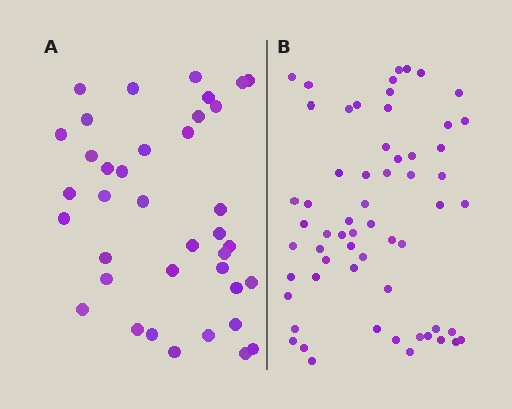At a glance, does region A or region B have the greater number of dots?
Region B (the right region) has more dots.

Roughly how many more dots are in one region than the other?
Region B has approximately 20 more dots than region A.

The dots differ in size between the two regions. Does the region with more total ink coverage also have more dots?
No. Region A has more total ink coverage because its dots are larger, but region B actually contains more individual dots. Total area can be misleading — the number of items is what matters here.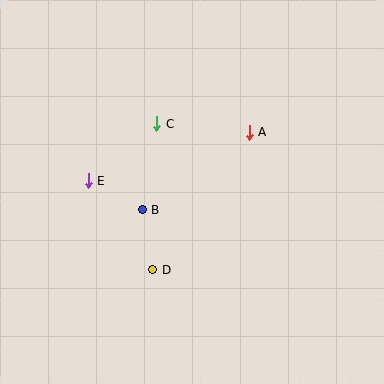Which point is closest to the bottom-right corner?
Point D is closest to the bottom-right corner.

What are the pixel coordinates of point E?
Point E is at (88, 181).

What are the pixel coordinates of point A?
Point A is at (249, 132).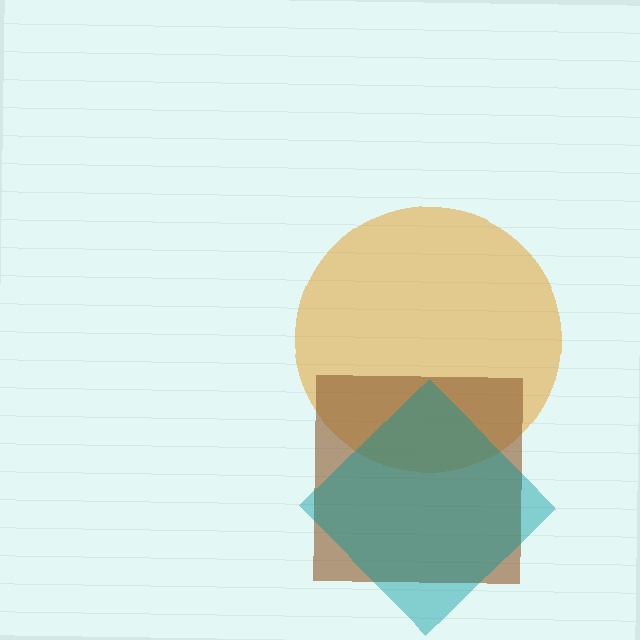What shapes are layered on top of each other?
The layered shapes are: an orange circle, a brown square, a teal diamond.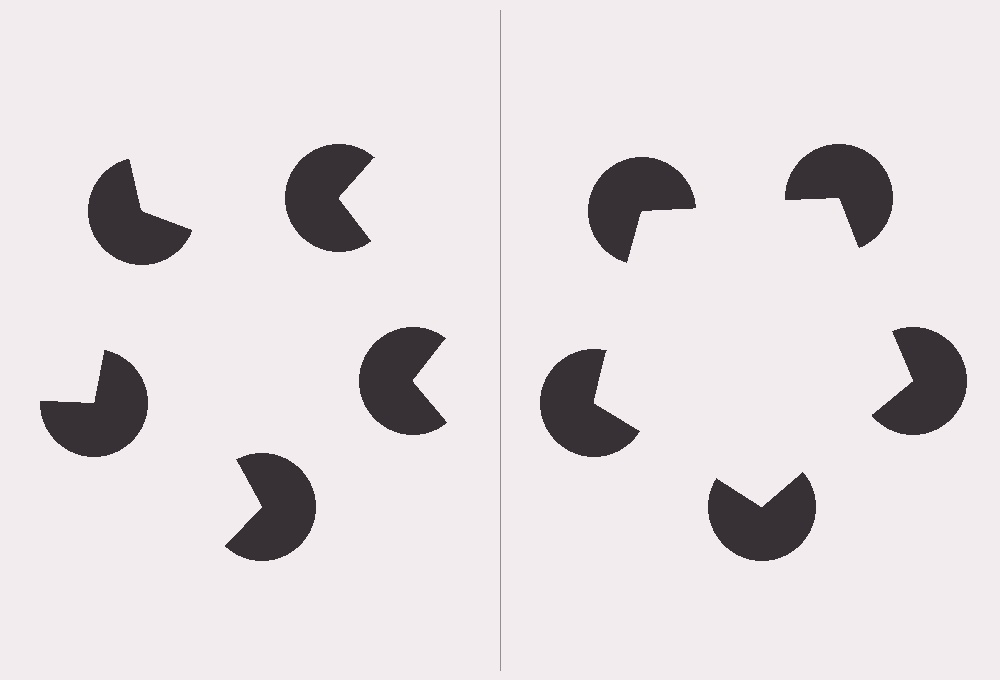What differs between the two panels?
The pac-man discs are positioned identically on both sides; only the wedge orientations differ. On the right they align to a pentagon; on the left they are misaligned.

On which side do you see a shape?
An illusory pentagon appears on the right side. On the left side the wedge cuts are rotated, so no coherent shape forms.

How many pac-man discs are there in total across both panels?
10 — 5 on each side.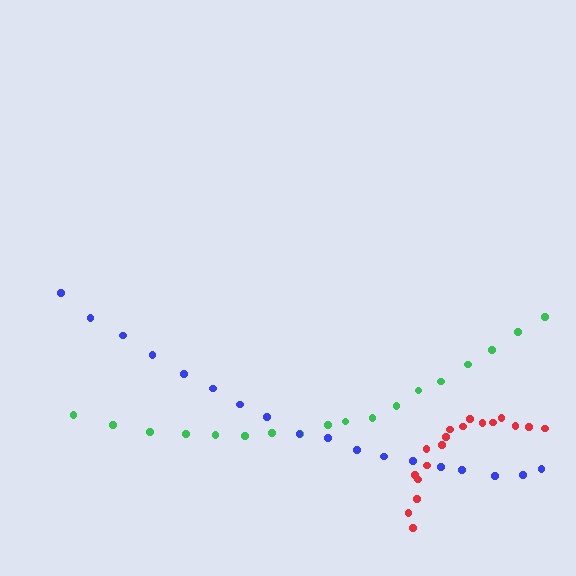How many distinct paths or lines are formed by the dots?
There are 3 distinct paths.